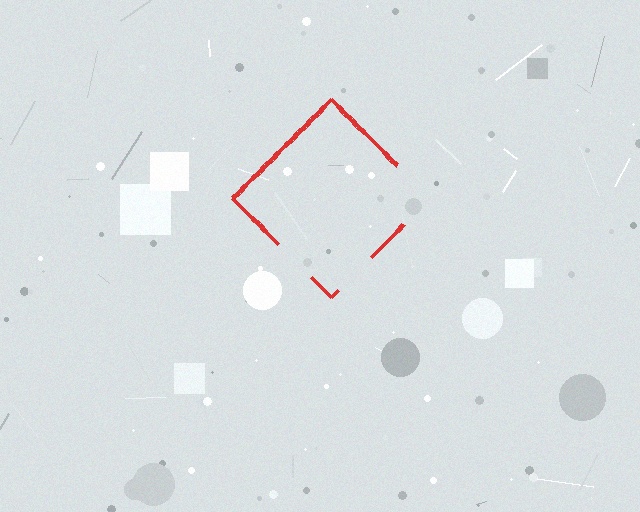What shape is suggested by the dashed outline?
The dashed outline suggests a diamond.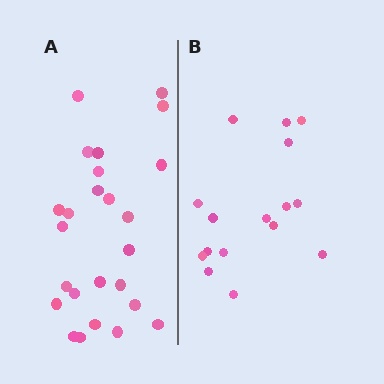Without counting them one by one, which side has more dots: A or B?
Region A (the left region) has more dots.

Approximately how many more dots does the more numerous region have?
Region A has roughly 8 or so more dots than region B.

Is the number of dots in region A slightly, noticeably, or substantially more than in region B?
Region A has substantially more. The ratio is roughly 1.6 to 1.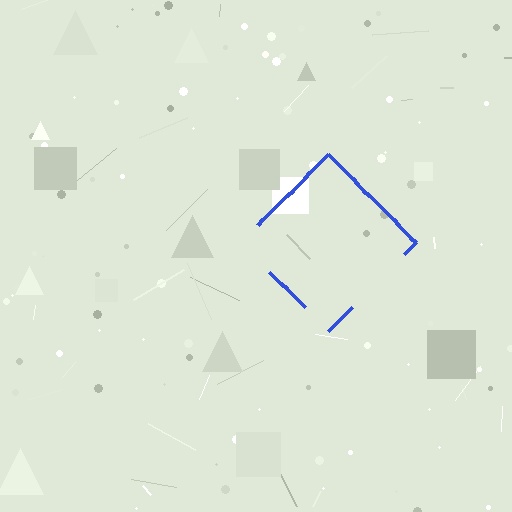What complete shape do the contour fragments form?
The contour fragments form a diamond.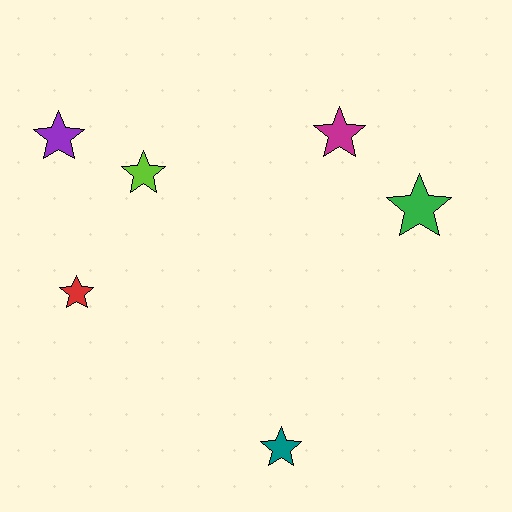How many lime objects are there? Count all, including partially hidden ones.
There is 1 lime object.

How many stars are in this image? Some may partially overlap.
There are 6 stars.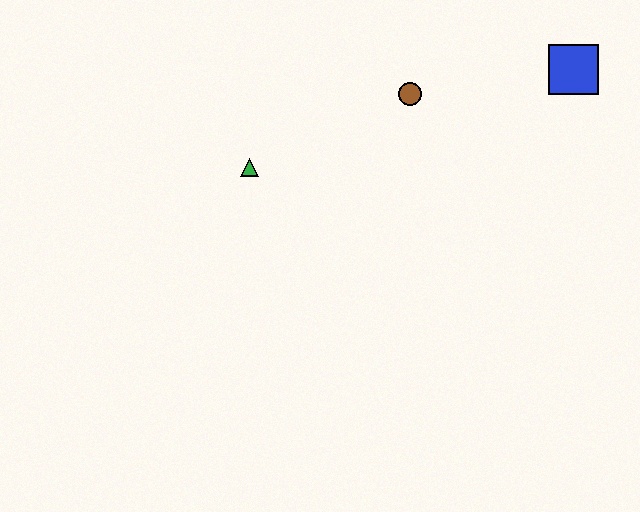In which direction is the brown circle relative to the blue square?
The brown circle is to the left of the blue square.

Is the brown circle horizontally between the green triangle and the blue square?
Yes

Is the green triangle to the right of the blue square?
No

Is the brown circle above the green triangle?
Yes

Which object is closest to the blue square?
The brown circle is closest to the blue square.